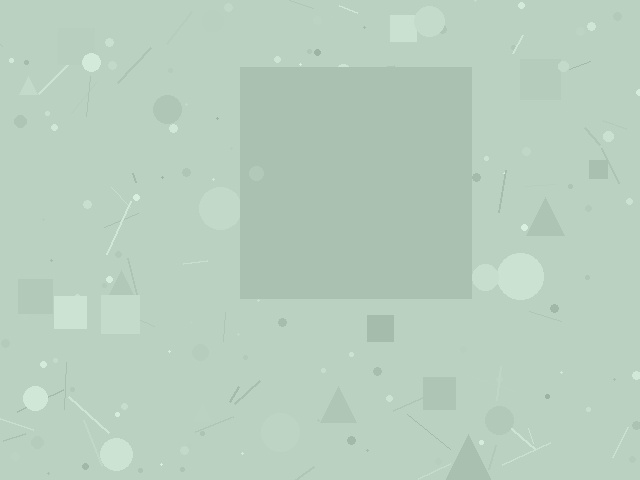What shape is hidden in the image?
A square is hidden in the image.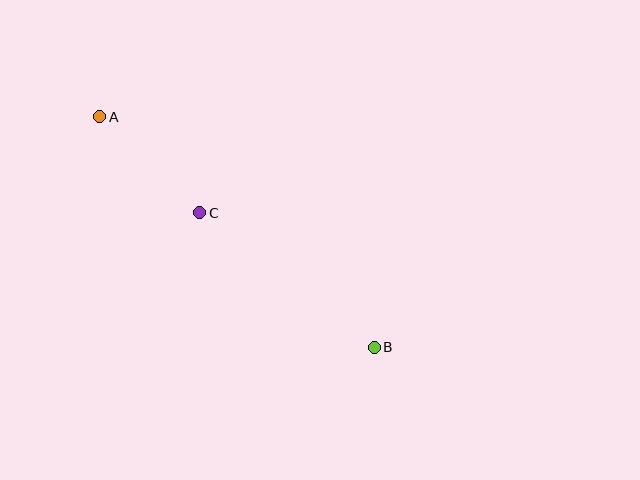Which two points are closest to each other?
Points A and C are closest to each other.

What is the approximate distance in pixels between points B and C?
The distance between B and C is approximately 220 pixels.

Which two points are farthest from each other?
Points A and B are farthest from each other.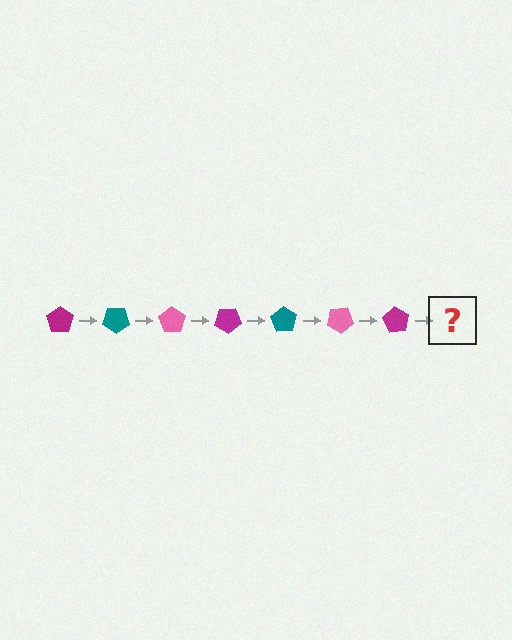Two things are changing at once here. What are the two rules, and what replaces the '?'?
The two rules are that it rotates 35 degrees each step and the color cycles through magenta, teal, and pink. The '?' should be a teal pentagon, rotated 245 degrees from the start.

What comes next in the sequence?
The next element should be a teal pentagon, rotated 245 degrees from the start.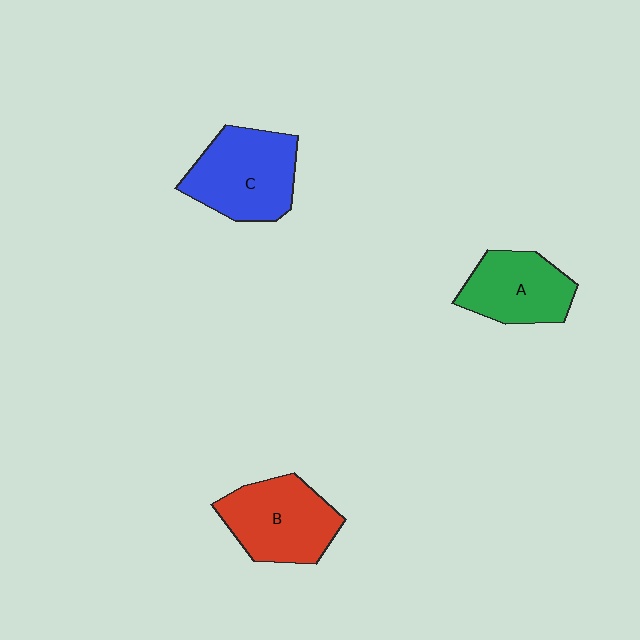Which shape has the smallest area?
Shape A (green).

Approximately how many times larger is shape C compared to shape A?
Approximately 1.3 times.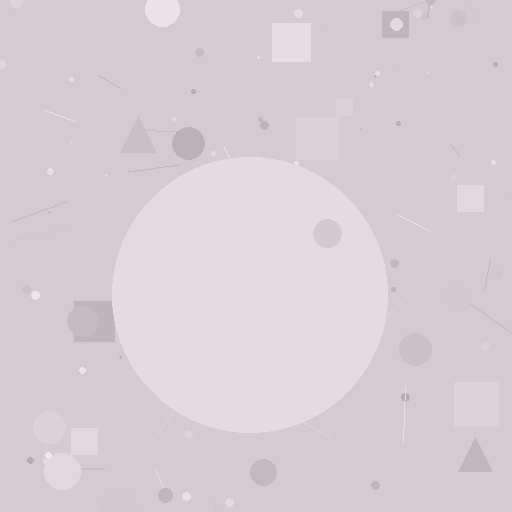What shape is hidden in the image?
A circle is hidden in the image.